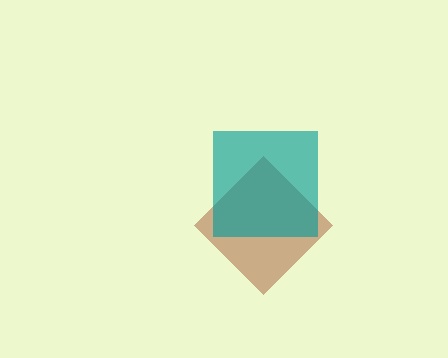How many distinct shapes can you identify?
There are 2 distinct shapes: a brown diamond, a teal square.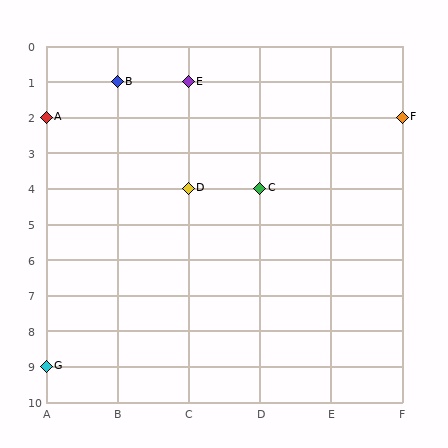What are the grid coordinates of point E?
Point E is at grid coordinates (C, 1).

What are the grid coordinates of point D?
Point D is at grid coordinates (C, 4).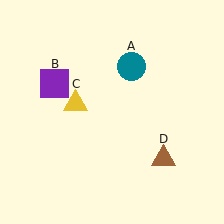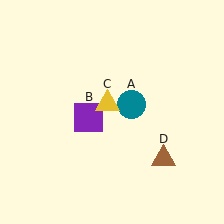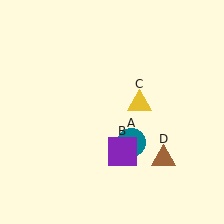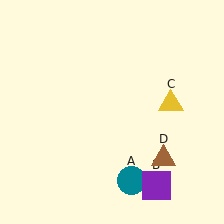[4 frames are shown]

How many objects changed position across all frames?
3 objects changed position: teal circle (object A), purple square (object B), yellow triangle (object C).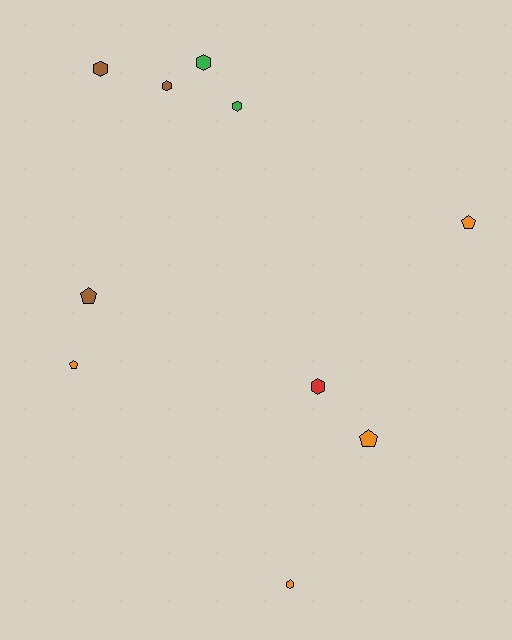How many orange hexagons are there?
There is 1 orange hexagon.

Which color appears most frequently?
Orange, with 4 objects.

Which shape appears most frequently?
Hexagon, with 6 objects.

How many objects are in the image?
There are 10 objects.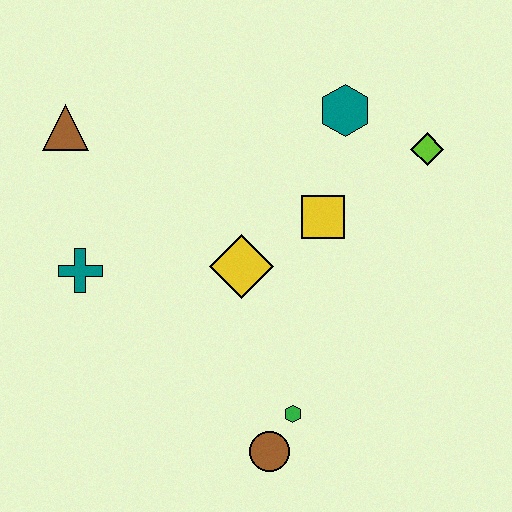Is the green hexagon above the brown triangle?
No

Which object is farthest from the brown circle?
The brown triangle is farthest from the brown circle.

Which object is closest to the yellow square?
The yellow diamond is closest to the yellow square.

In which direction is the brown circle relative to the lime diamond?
The brown circle is below the lime diamond.